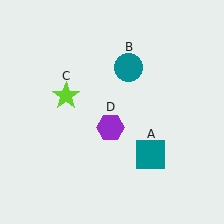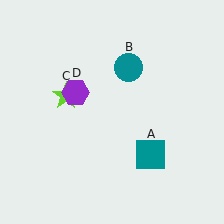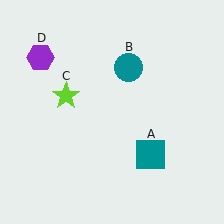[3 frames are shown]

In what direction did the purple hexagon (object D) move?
The purple hexagon (object D) moved up and to the left.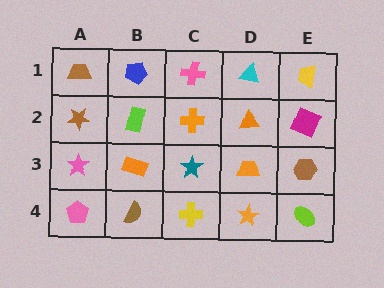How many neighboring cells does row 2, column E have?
3.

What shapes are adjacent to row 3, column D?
An orange triangle (row 2, column D), an orange star (row 4, column D), a teal star (row 3, column C), a brown hexagon (row 3, column E).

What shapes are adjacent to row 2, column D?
A cyan triangle (row 1, column D), an orange trapezoid (row 3, column D), an orange cross (row 2, column C), a magenta square (row 2, column E).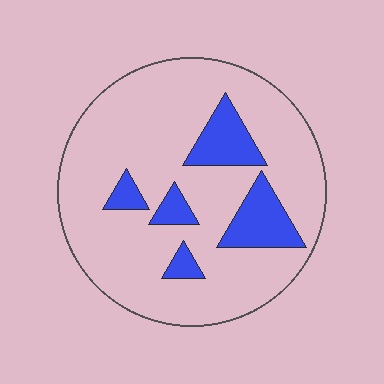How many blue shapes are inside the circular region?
5.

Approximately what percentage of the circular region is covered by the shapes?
Approximately 15%.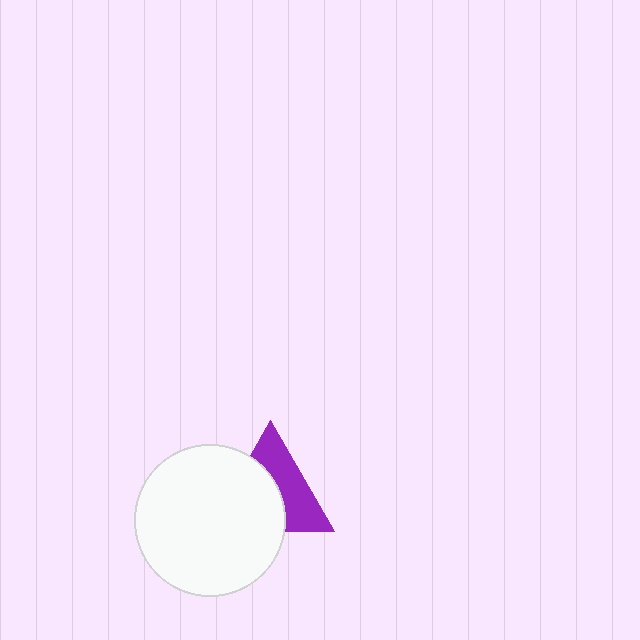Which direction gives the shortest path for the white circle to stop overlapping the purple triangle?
Moving toward the lower-left gives the shortest separation.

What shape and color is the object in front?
The object in front is a white circle.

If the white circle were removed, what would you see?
You would see the complete purple triangle.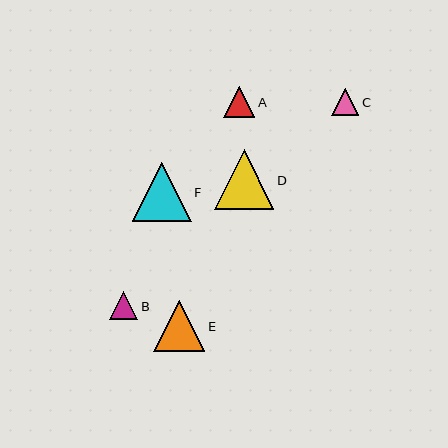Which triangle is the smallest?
Triangle C is the smallest with a size of approximately 27 pixels.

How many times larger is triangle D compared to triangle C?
Triangle D is approximately 2.2 times the size of triangle C.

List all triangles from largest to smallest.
From largest to smallest: D, F, E, A, B, C.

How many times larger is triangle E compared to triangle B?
Triangle E is approximately 1.8 times the size of triangle B.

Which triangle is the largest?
Triangle D is the largest with a size of approximately 60 pixels.